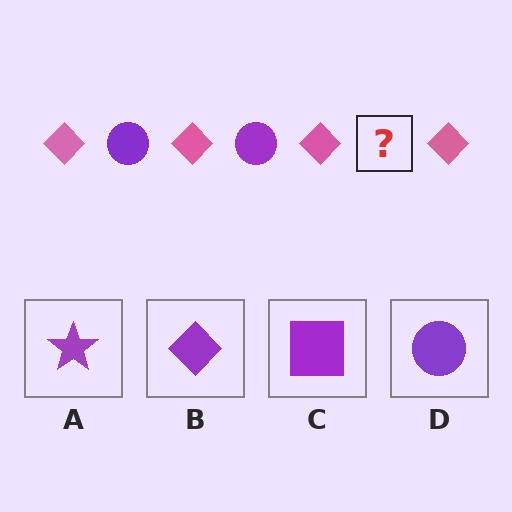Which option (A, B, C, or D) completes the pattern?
D.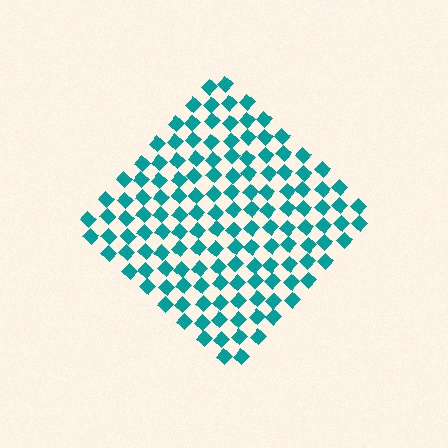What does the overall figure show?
The overall figure shows a diamond.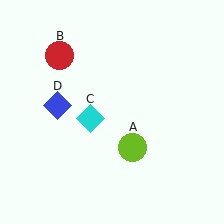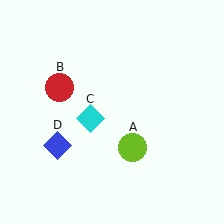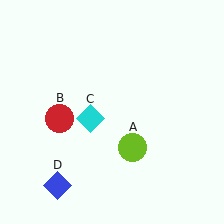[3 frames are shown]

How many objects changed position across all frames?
2 objects changed position: red circle (object B), blue diamond (object D).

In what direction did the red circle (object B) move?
The red circle (object B) moved down.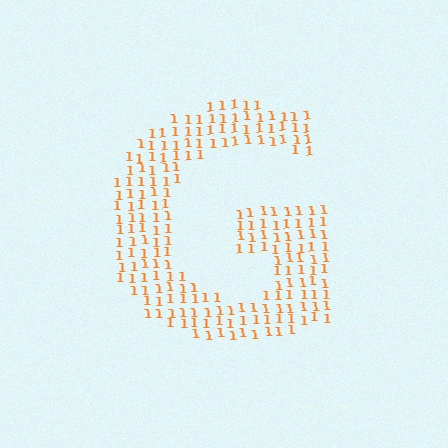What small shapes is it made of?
It is made of small digit 1's.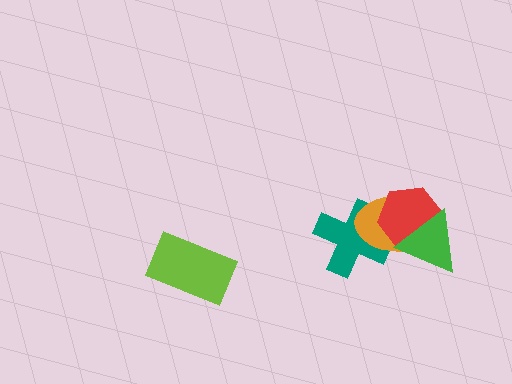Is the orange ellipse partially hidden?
Yes, it is partially covered by another shape.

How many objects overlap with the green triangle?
2 objects overlap with the green triangle.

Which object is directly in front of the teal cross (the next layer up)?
The orange ellipse is directly in front of the teal cross.